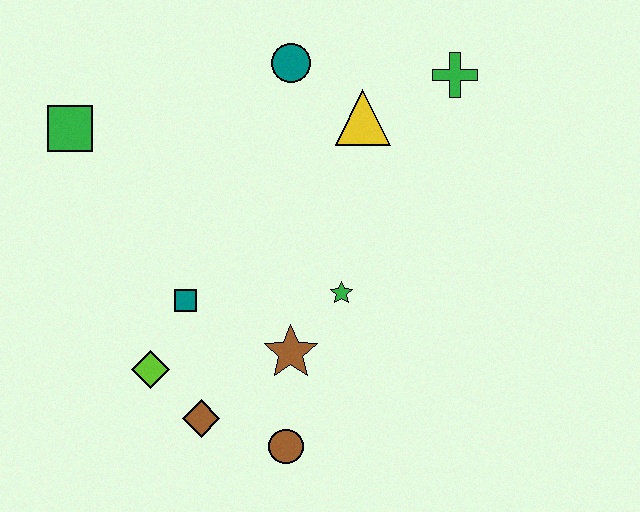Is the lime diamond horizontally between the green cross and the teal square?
No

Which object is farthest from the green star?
The green square is farthest from the green star.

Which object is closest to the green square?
The teal square is closest to the green square.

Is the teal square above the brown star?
Yes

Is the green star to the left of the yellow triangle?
Yes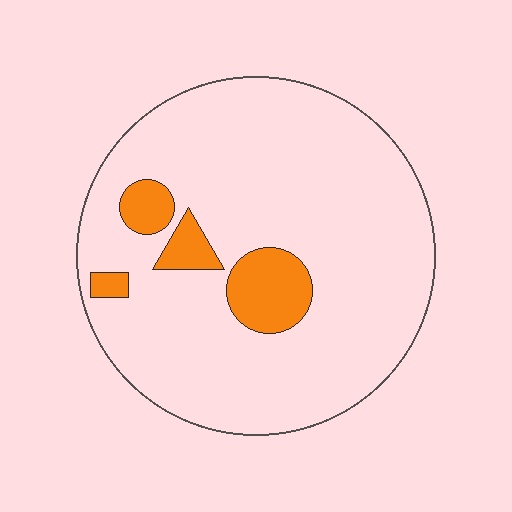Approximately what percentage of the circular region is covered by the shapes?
Approximately 10%.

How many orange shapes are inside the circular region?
4.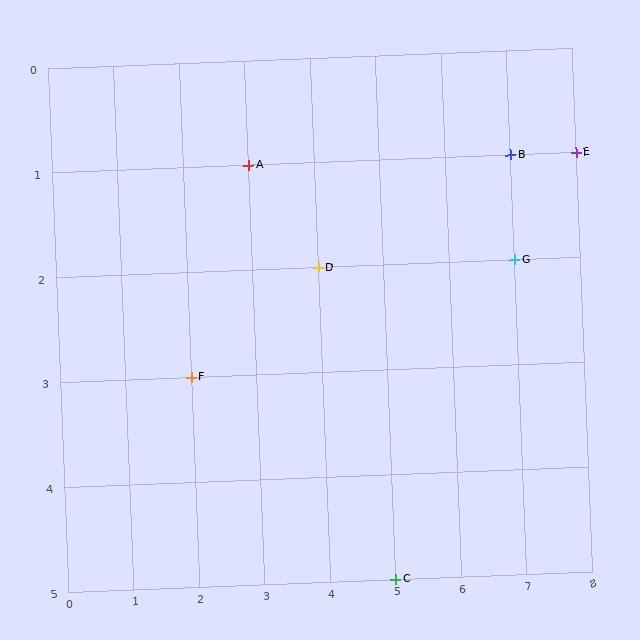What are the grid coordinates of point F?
Point F is at grid coordinates (2, 3).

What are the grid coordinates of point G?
Point G is at grid coordinates (7, 2).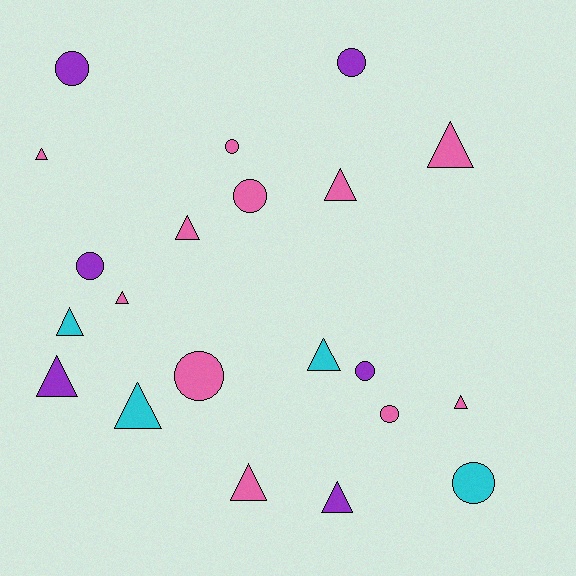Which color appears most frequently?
Pink, with 11 objects.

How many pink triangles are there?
There are 7 pink triangles.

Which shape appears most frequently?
Triangle, with 12 objects.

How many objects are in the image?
There are 21 objects.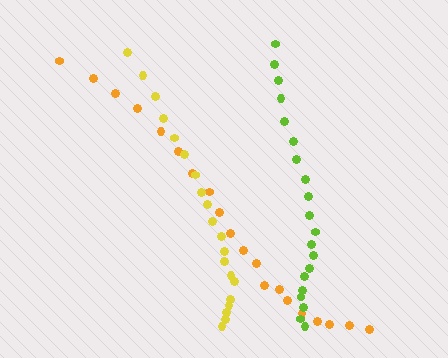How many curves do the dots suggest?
There are 3 distinct paths.